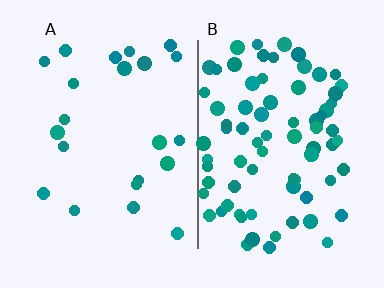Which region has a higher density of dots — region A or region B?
B (the right).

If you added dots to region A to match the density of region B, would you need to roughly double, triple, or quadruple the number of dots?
Approximately quadruple.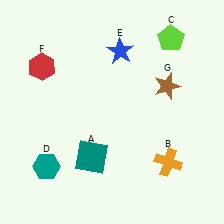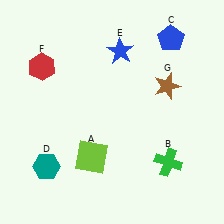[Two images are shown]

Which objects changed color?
A changed from teal to lime. B changed from orange to green. C changed from lime to blue.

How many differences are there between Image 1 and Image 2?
There are 3 differences between the two images.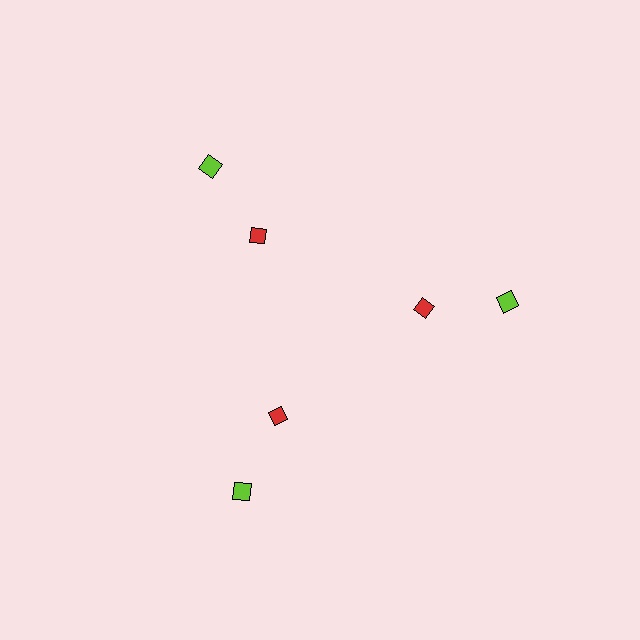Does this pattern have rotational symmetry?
Yes, this pattern has 3-fold rotational symmetry. It looks the same after rotating 120 degrees around the center.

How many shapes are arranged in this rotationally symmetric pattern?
There are 6 shapes, arranged in 3 groups of 2.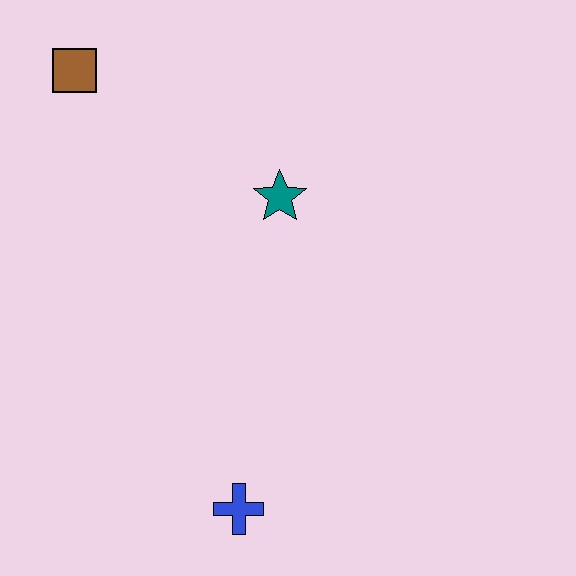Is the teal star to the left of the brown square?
No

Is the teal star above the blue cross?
Yes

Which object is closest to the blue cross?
The teal star is closest to the blue cross.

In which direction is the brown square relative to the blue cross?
The brown square is above the blue cross.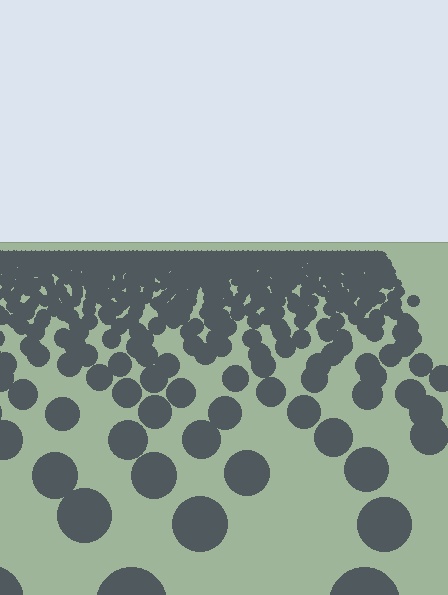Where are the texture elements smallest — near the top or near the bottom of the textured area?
Near the top.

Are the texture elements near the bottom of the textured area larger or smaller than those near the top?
Larger. Near the bottom, elements are closer to the viewer and appear at a bigger on-screen size.